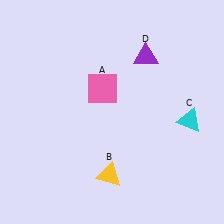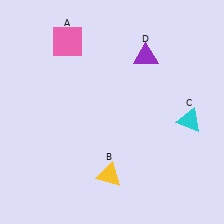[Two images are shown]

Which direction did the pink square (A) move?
The pink square (A) moved up.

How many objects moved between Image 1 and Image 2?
1 object moved between the two images.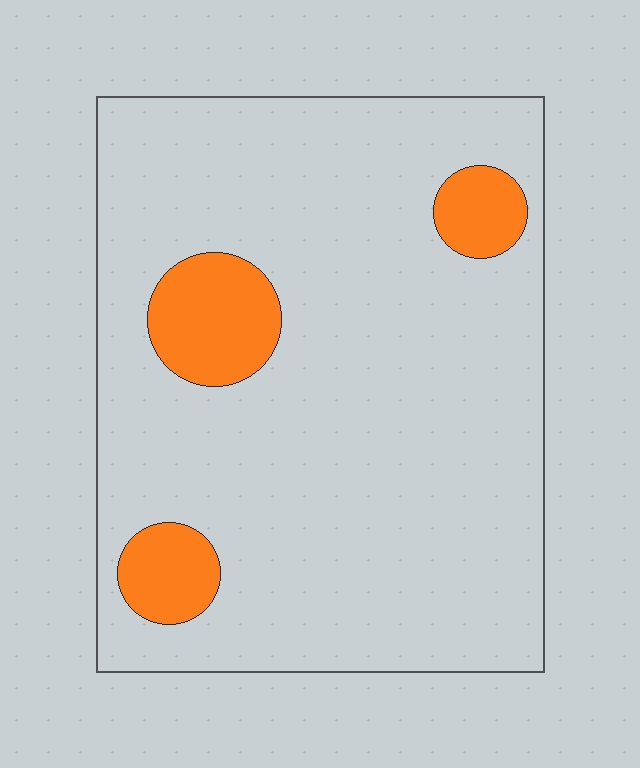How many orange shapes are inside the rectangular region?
3.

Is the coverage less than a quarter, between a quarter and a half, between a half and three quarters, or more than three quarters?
Less than a quarter.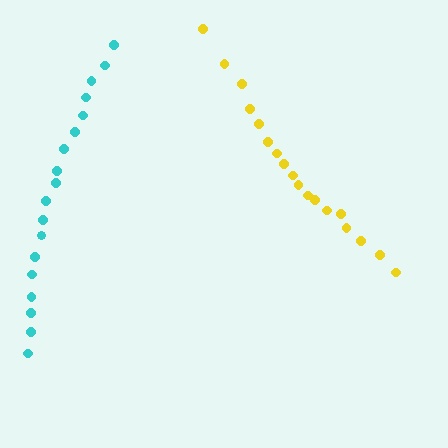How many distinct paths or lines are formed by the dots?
There are 2 distinct paths.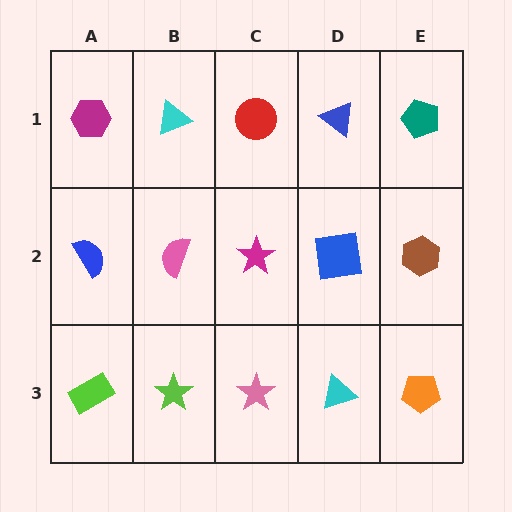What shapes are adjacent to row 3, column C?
A magenta star (row 2, column C), a lime star (row 3, column B), a cyan triangle (row 3, column D).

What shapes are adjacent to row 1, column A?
A blue semicircle (row 2, column A), a cyan triangle (row 1, column B).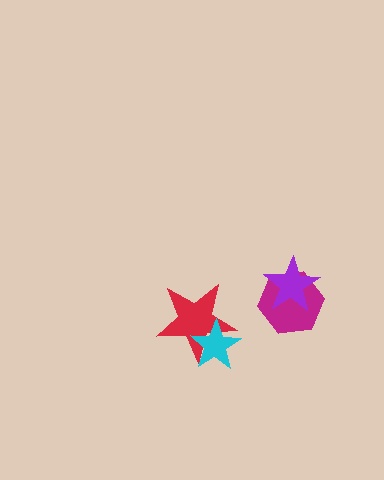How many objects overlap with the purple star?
1 object overlaps with the purple star.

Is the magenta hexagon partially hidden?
Yes, it is partially covered by another shape.